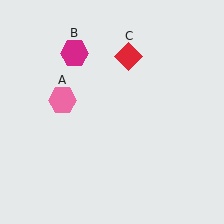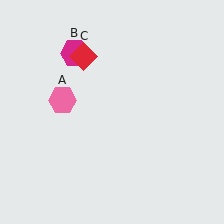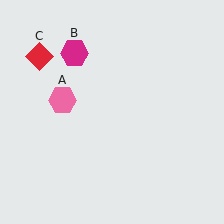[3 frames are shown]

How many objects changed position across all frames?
1 object changed position: red diamond (object C).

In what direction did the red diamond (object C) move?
The red diamond (object C) moved left.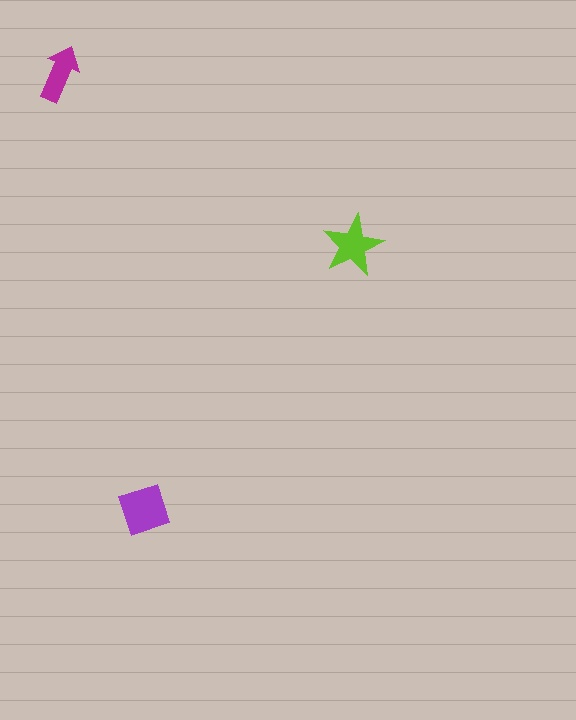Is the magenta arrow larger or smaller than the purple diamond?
Smaller.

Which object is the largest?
The purple diamond.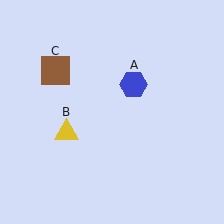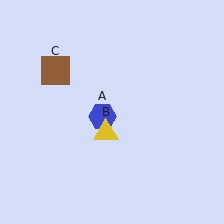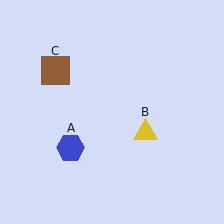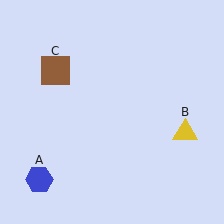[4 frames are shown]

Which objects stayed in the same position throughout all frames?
Brown square (object C) remained stationary.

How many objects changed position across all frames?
2 objects changed position: blue hexagon (object A), yellow triangle (object B).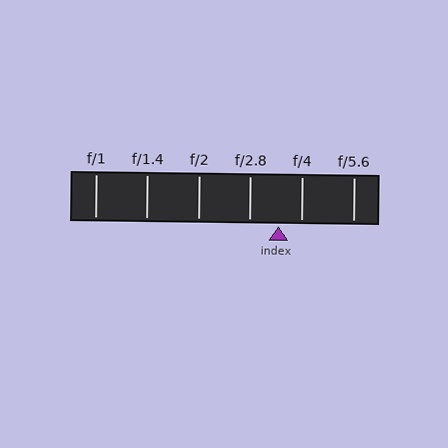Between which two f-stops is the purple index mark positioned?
The index mark is between f/2.8 and f/4.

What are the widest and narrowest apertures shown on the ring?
The widest aperture shown is f/1 and the narrowest is f/5.6.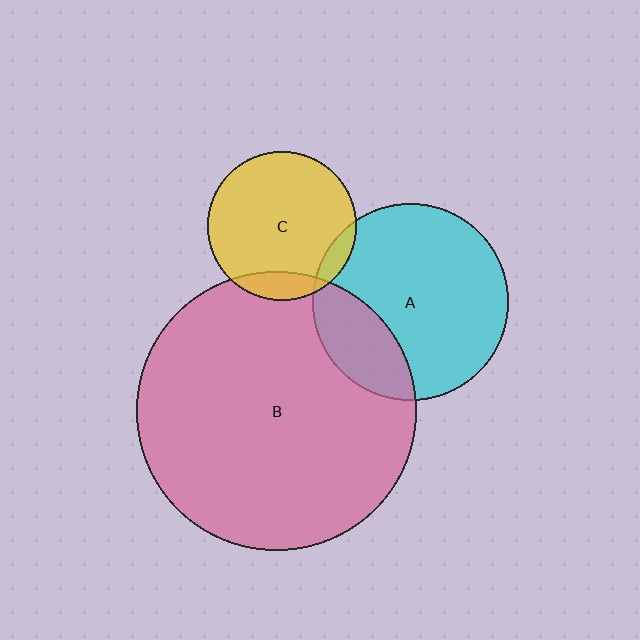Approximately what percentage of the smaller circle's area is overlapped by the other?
Approximately 10%.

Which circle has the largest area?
Circle B (pink).